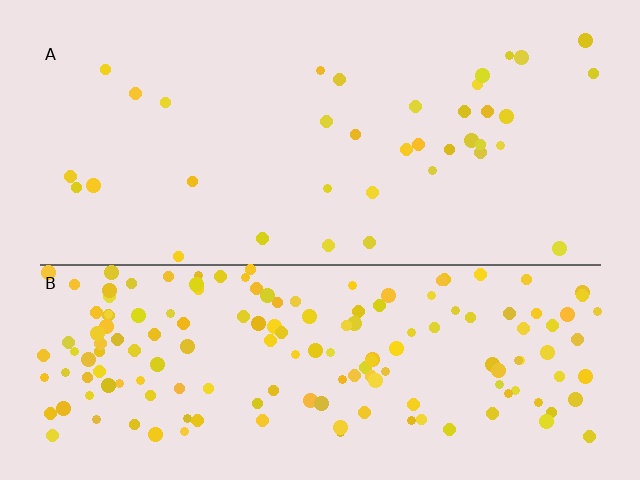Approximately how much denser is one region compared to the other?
Approximately 4.5× — region B over region A.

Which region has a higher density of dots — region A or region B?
B (the bottom).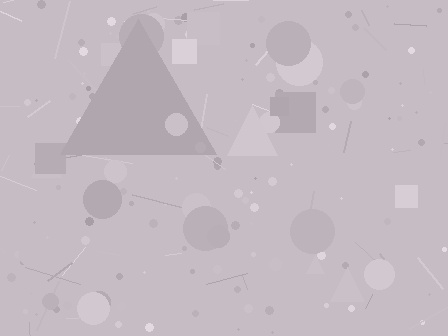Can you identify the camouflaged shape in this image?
The camouflaged shape is a triangle.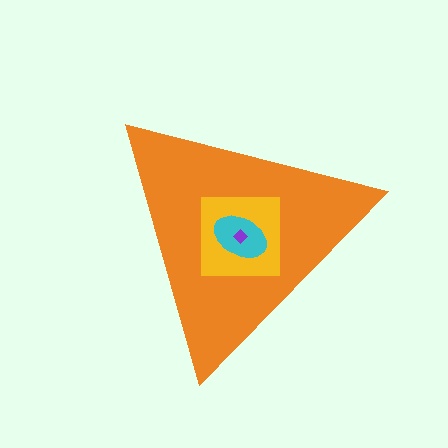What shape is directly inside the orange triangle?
The yellow square.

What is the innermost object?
The purple diamond.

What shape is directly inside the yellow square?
The cyan ellipse.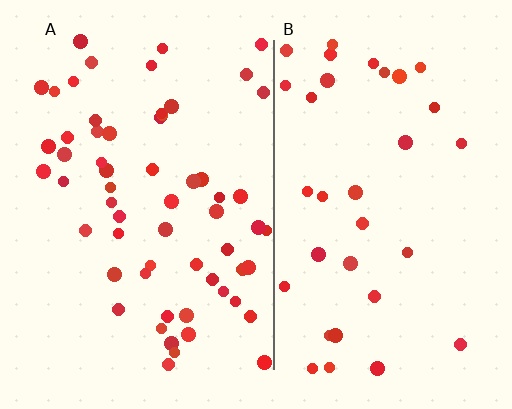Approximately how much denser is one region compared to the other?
Approximately 1.8× — region A over region B.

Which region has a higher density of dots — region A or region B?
A (the left).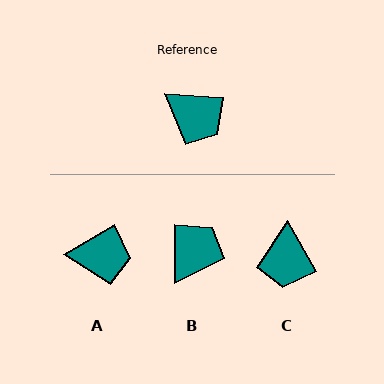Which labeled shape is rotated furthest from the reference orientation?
B, about 94 degrees away.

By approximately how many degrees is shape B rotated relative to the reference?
Approximately 94 degrees counter-clockwise.